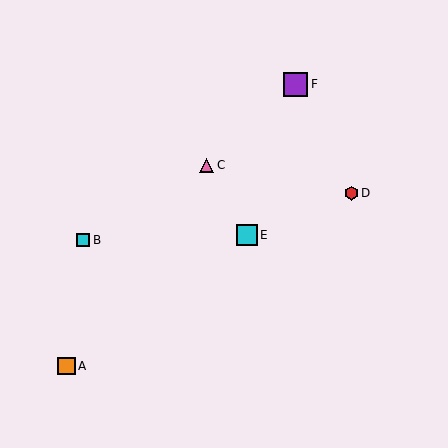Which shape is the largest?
The purple square (labeled F) is the largest.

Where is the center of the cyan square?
The center of the cyan square is at (247, 235).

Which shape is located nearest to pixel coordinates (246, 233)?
The cyan square (labeled E) at (247, 235) is nearest to that location.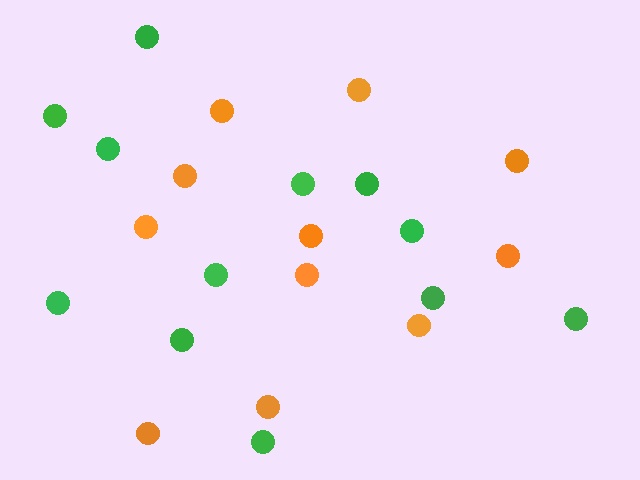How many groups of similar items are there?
There are 2 groups: one group of orange circles (11) and one group of green circles (12).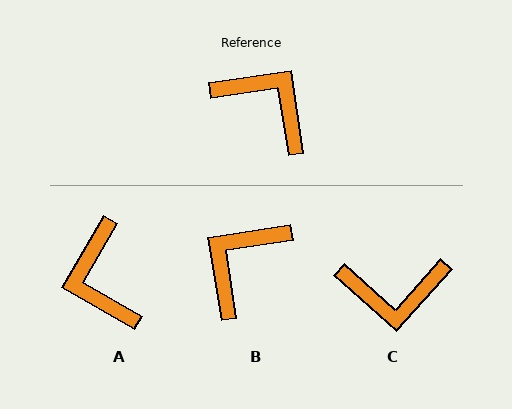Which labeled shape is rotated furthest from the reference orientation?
A, about 141 degrees away.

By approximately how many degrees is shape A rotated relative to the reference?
Approximately 141 degrees counter-clockwise.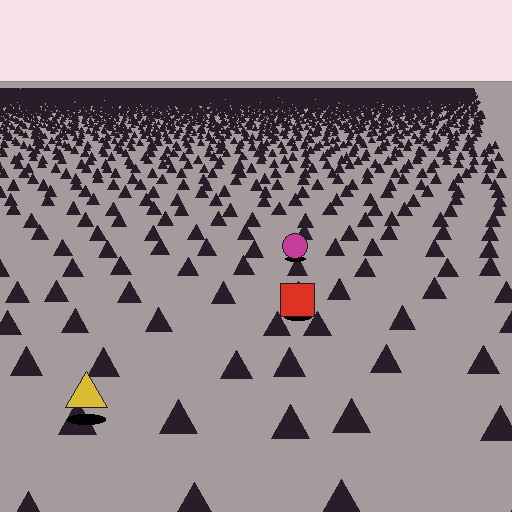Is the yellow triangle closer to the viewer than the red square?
Yes. The yellow triangle is closer — you can tell from the texture gradient: the ground texture is coarser near it.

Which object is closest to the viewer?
The yellow triangle is closest. The texture marks near it are larger and more spread out.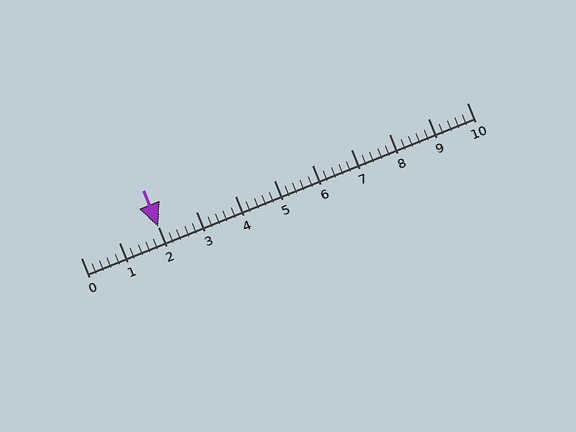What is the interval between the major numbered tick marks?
The major tick marks are spaced 1 units apart.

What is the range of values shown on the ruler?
The ruler shows values from 0 to 10.